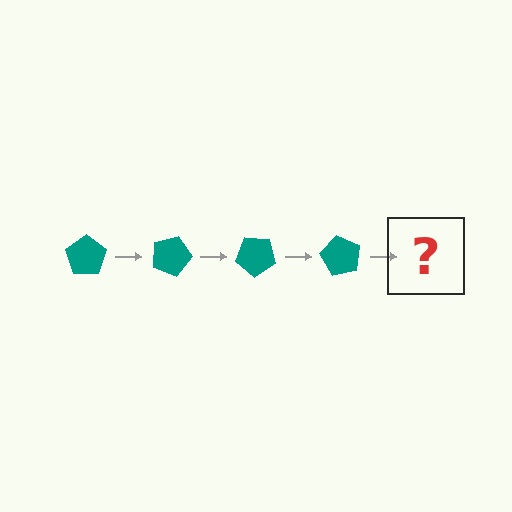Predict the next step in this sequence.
The next step is a teal pentagon rotated 80 degrees.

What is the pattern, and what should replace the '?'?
The pattern is that the pentagon rotates 20 degrees each step. The '?' should be a teal pentagon rotated 80 degrees.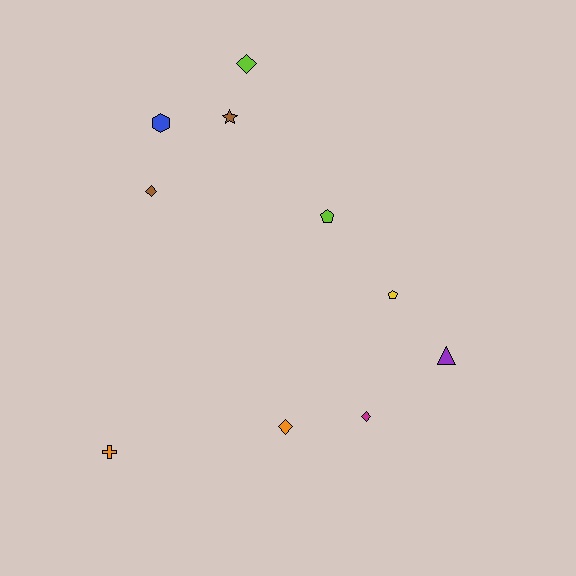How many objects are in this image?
There are 10 objects.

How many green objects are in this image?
There are no green objects.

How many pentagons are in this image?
There are 2 pentagons.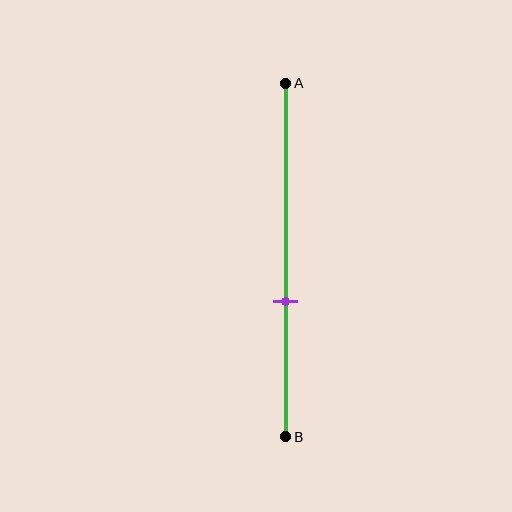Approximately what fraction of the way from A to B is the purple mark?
The purple mark is approximately 60% of the way from A to B.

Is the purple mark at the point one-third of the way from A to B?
No, the mark is at about 60% from A, not at the 33% one-third point.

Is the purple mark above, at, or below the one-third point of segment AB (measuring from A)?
The purple mark is below the one-third point of segment AB.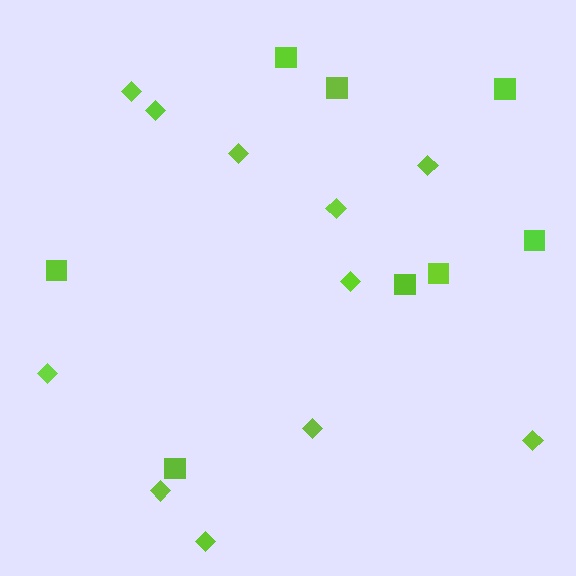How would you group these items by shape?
There are 2 groups: one group of squares (8) and one group of diamonds (11).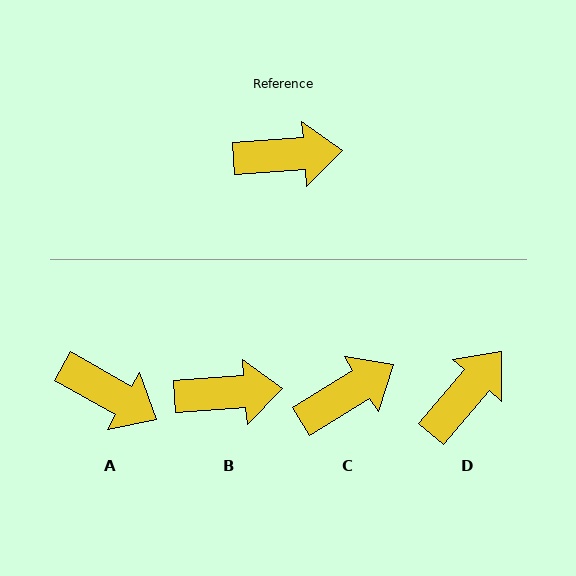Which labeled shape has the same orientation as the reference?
B.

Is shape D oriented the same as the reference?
No, it is off by about 46 degrees.